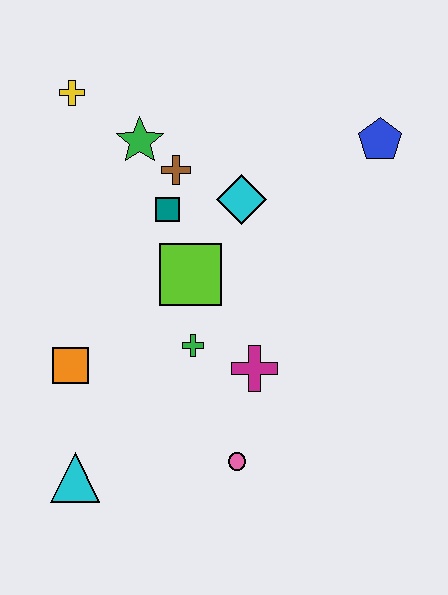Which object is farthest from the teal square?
The cyan triangle is farthest from the teal square.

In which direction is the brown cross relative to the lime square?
The brown cross is above the lime square.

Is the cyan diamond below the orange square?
No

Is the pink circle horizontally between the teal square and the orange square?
No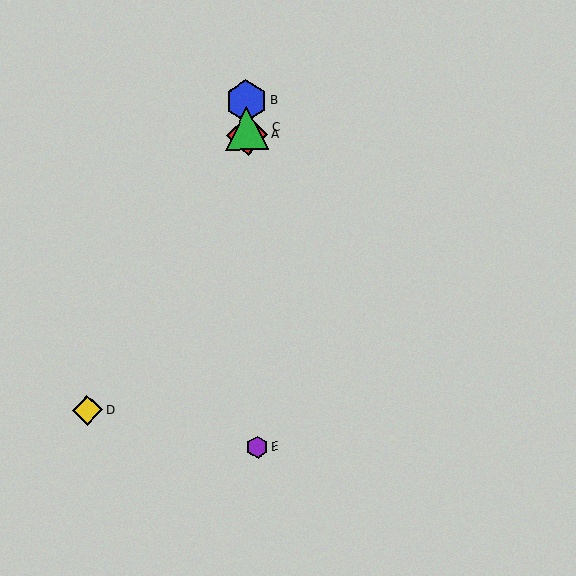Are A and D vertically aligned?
No, A is at x≈247 and D is at x≈88.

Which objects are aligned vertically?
Objects A, B, C, E are aligned vertically.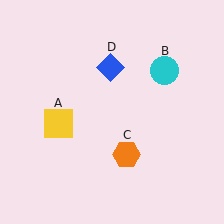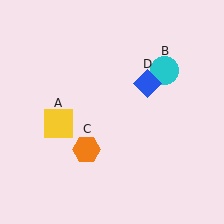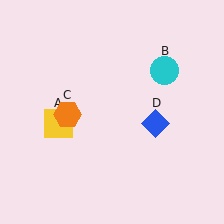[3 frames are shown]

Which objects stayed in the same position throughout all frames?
Yellow square (object A) and cyan circle (object B) remained stationary.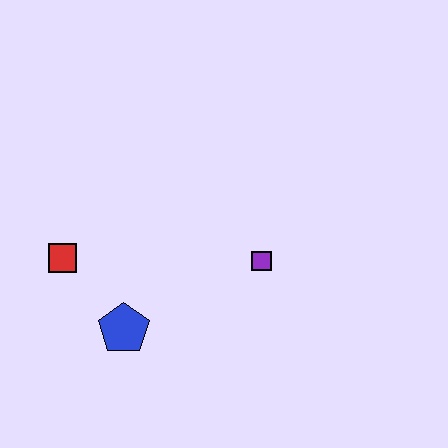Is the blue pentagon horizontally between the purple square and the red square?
Yes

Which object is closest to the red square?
The blue pentagon is closest to the red square.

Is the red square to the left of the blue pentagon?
Yes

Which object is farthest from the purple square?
The red square is farthest from the purple square.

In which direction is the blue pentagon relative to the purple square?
The blue pentagon is to the left of the purple square.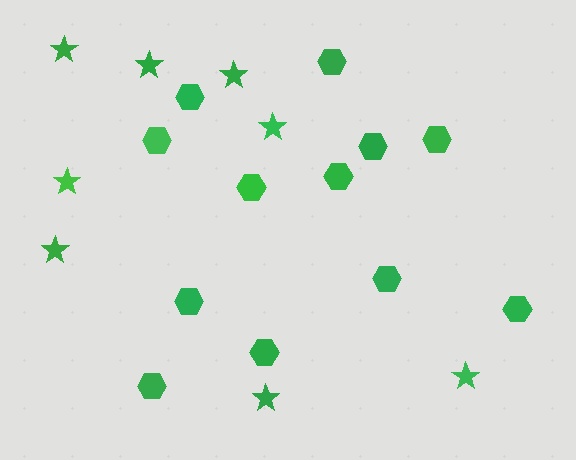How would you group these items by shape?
There are 2 groups: one group of hexagons (12) and one group of stars (8).